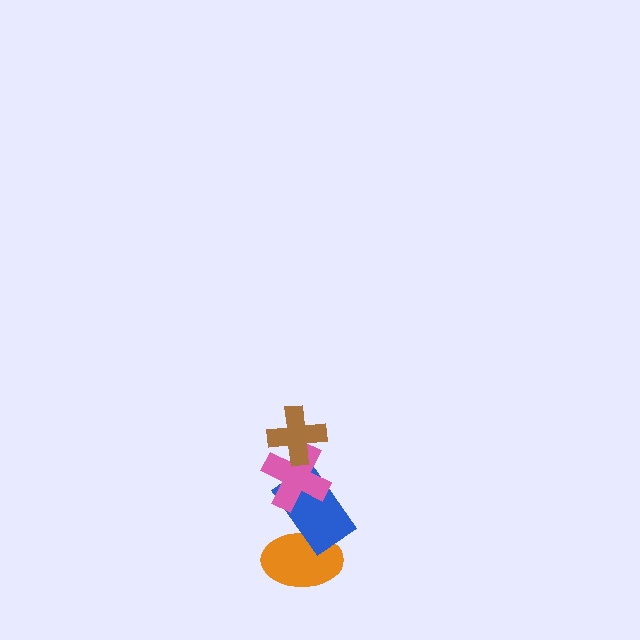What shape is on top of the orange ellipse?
The blue rectangle is on top of the orange ellipse.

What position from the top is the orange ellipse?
The orange ellipse is 4th from the top.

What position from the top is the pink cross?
The pink cross is 2nd from the top.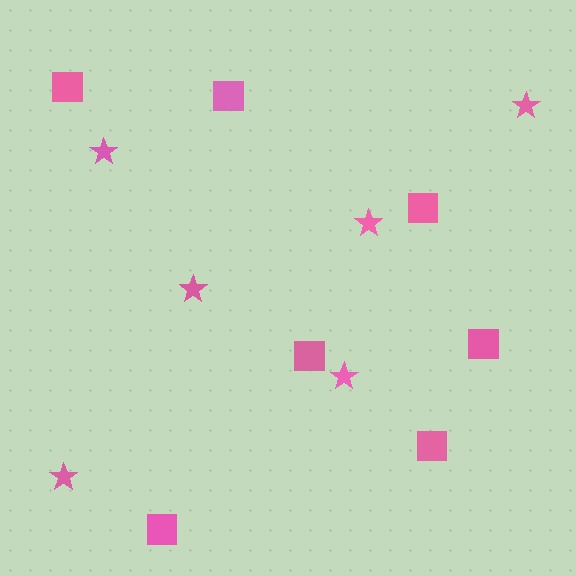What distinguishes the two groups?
There are 2 groups: one group of squares (7) and one group of stars (6).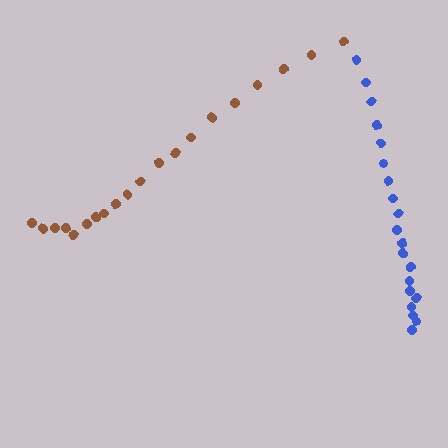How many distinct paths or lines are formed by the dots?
There are 2 distinct paths.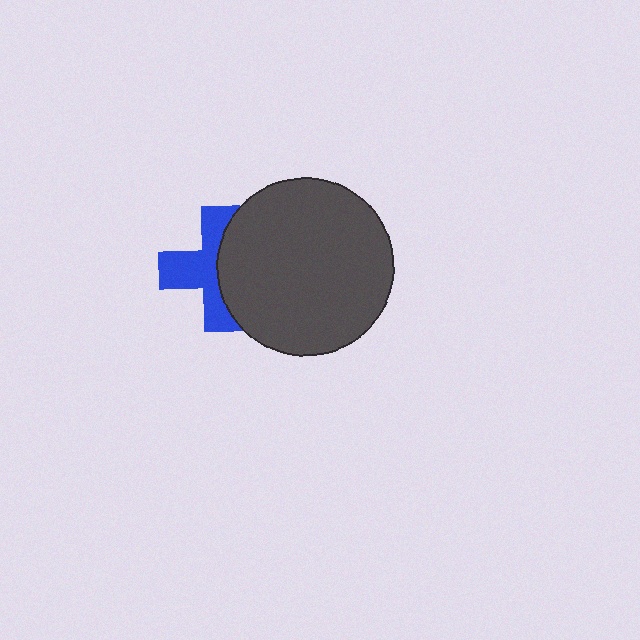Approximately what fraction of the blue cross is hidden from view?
Roughly 46% of the blue cross is hidden behind the dark gray circle.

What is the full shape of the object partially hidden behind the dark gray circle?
The partially hidden object is a blue cross.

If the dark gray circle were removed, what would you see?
You would see the complete blue cross.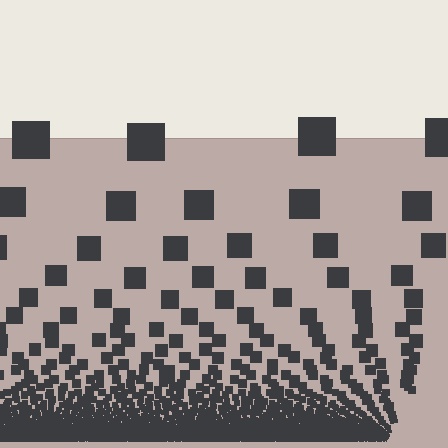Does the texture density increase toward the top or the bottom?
Density increases toward the bottom.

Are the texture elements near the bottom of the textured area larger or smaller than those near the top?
Smaller. The gradient is inverted — elements near the bottom are smaller and denser.